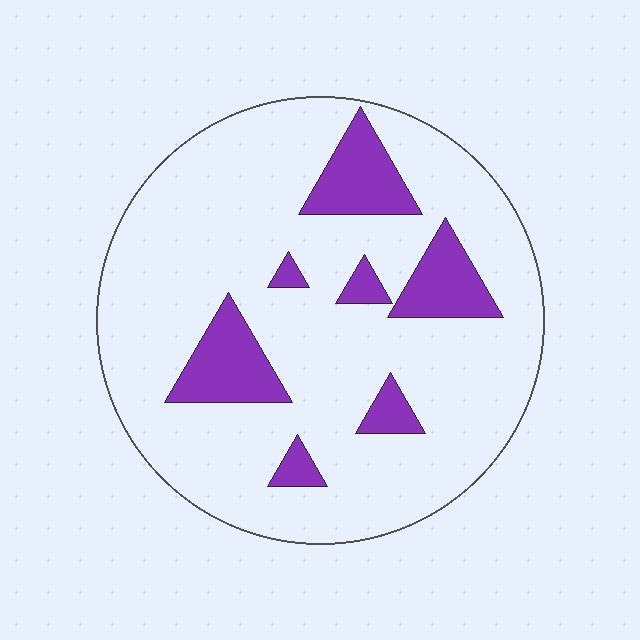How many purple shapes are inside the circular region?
7.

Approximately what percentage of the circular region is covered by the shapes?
Approximately 15%.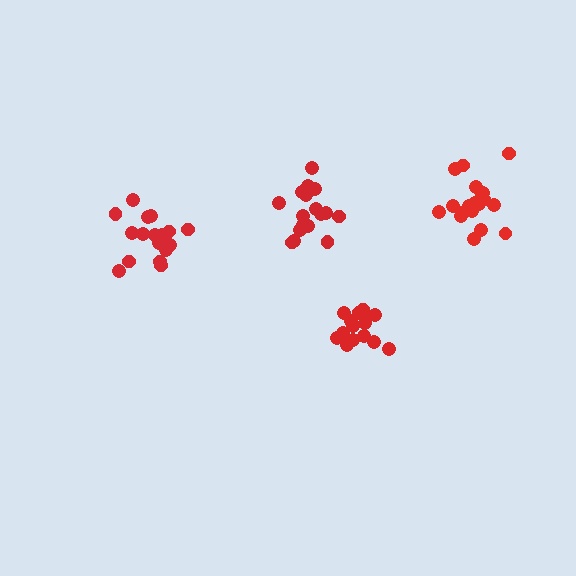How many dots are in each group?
Group 1: 19 dots, Group 2: 20 dots, Group 3: 15 dots, Group 4: 17 dots (71 total).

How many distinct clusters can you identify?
There are 4 distinct clusters.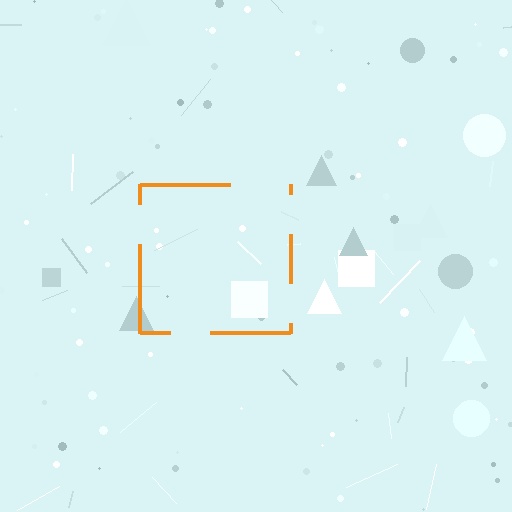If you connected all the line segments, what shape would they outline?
They would outline a square.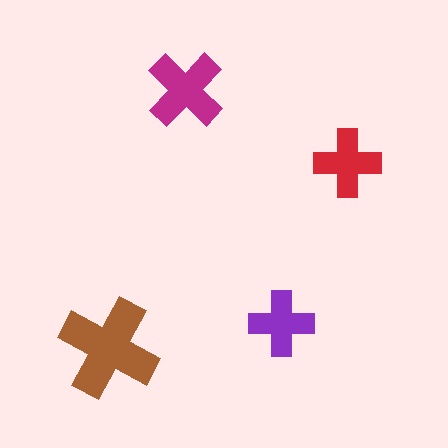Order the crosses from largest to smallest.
the brown one, the magenta one, the red one, the purple one.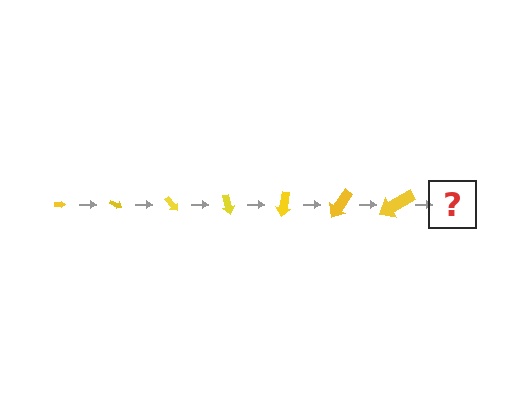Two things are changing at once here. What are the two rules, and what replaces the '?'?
The two rules are that the arrow grows larger each step and it rotates 25 degrees each step. The '?' should be an arrow, larger than the previous one and rotated 175 degrees from the start.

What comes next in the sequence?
The next element should be an arrow, larger than the previous one and rotated 175 degrees from the start.